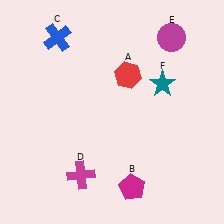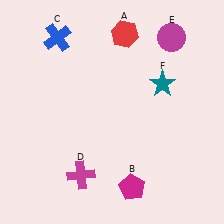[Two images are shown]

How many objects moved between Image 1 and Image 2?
1 object moved between the two images.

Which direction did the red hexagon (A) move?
The red hexagon (A) moved up.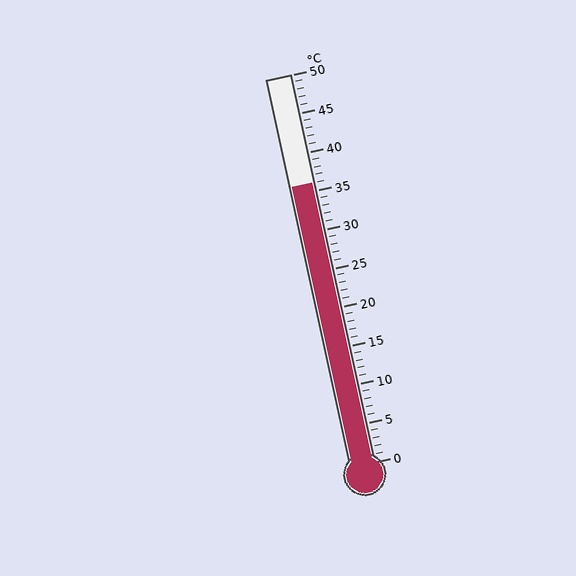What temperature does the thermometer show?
The thermometer shows approximately 36°C.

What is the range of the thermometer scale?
The thermometer scale ranges from 0°C to 50°C.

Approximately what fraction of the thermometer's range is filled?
The thermometer is filled to approximately 70% of its range.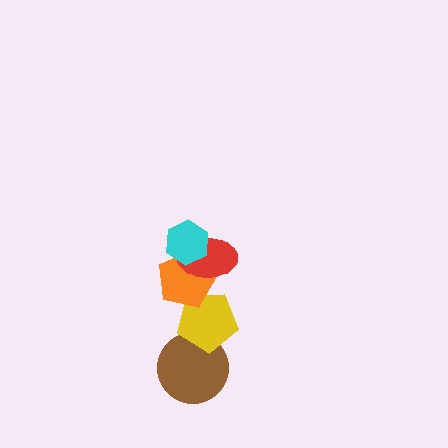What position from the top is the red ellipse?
The red ellipse is 2nd from the top.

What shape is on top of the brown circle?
The yellow pentagon is on top of the brown circle.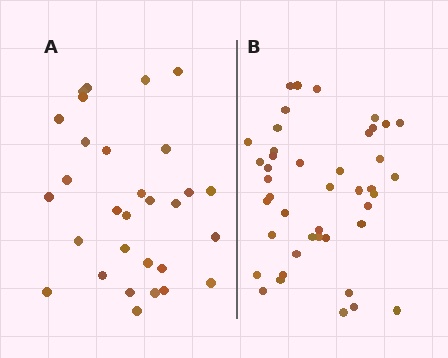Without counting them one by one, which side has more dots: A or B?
Region B (the right region) has more dots.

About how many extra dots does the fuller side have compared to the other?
Region B has approximately 15 more dots than region A.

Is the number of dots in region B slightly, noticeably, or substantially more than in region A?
Region B has noticeably more, but not dramatically so. The ratio is roughly 1.4 to 1.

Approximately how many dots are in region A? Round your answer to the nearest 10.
About 30 dots.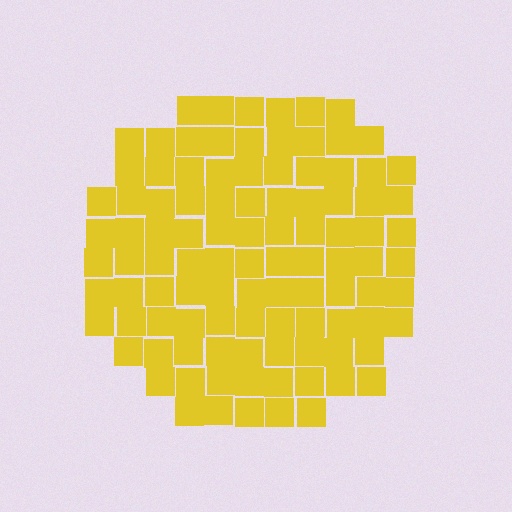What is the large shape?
The large shape is a circle.